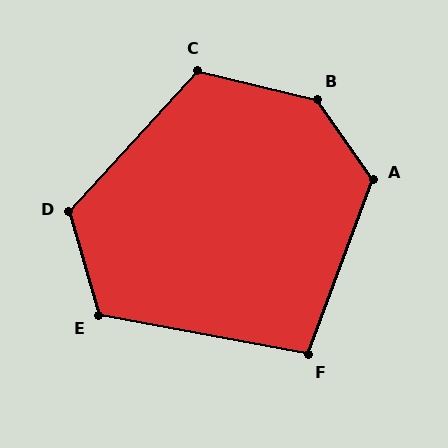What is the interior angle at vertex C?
Approximately 119 degrees (obtuse).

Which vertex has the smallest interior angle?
F, at approximately 100 degrees.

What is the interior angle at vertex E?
Approximately 116 degrees (obtuse).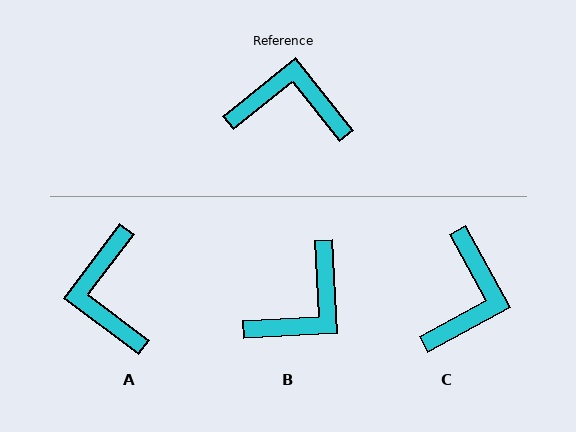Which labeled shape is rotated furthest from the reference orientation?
B, about 126 degrees away.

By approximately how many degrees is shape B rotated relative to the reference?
Approximately 126 degrees clockwise.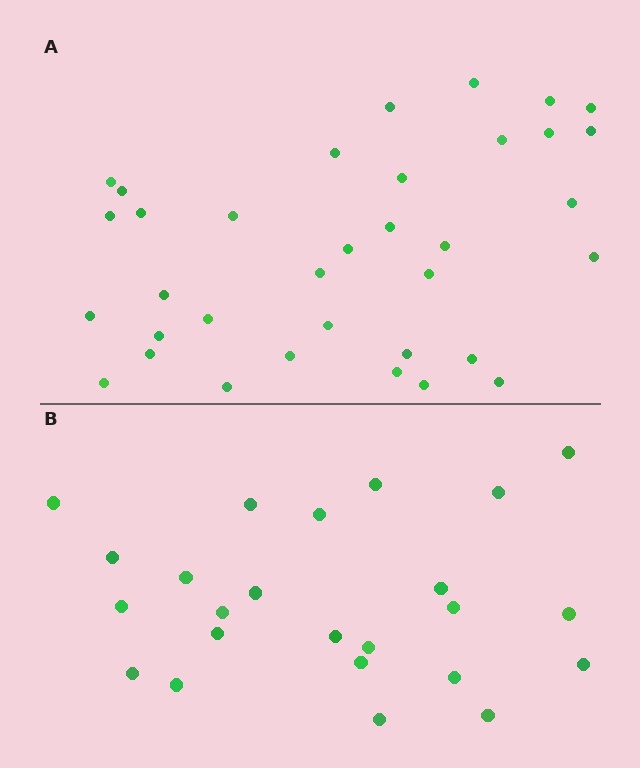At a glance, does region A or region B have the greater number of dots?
Region A (the top region) has more dots.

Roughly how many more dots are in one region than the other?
Region A has roughly 12 or so more dots than region B.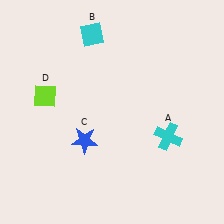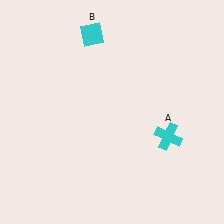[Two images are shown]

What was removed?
The blue star (C), the lime diamond (D) were removed in Image 2.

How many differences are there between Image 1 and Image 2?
There are 2 differences between the two images.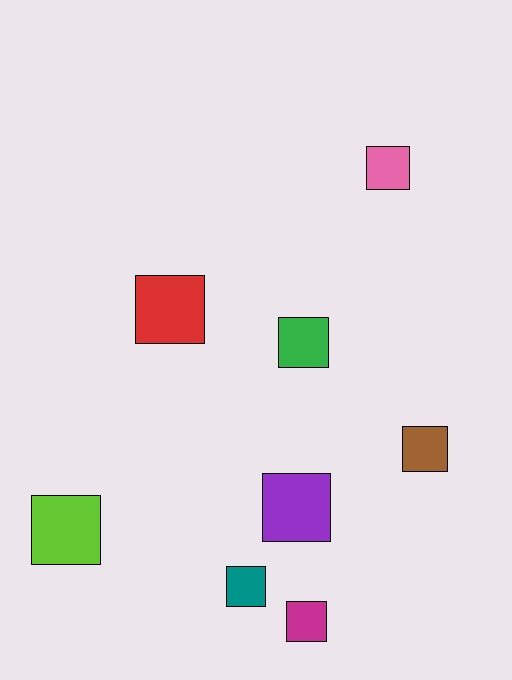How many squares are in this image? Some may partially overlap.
There are 8 squares.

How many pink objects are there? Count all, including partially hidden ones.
There is 1 pink object.